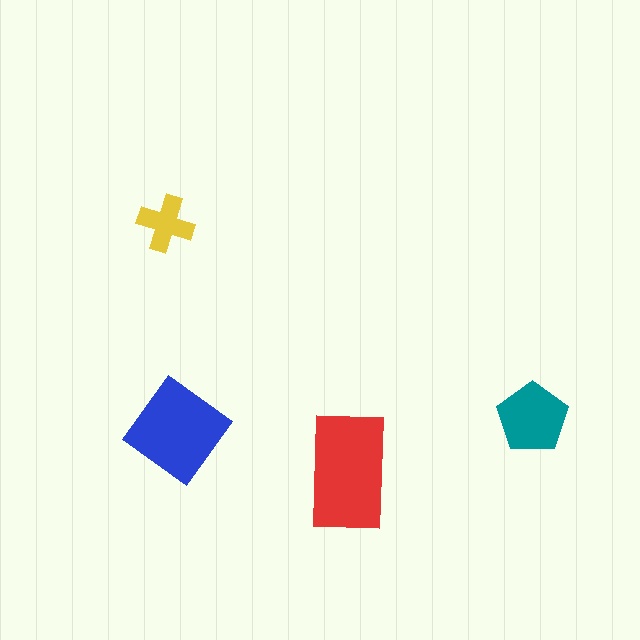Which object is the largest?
The red rectangle.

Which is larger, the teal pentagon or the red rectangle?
The red rectangle.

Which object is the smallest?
The yellow cross.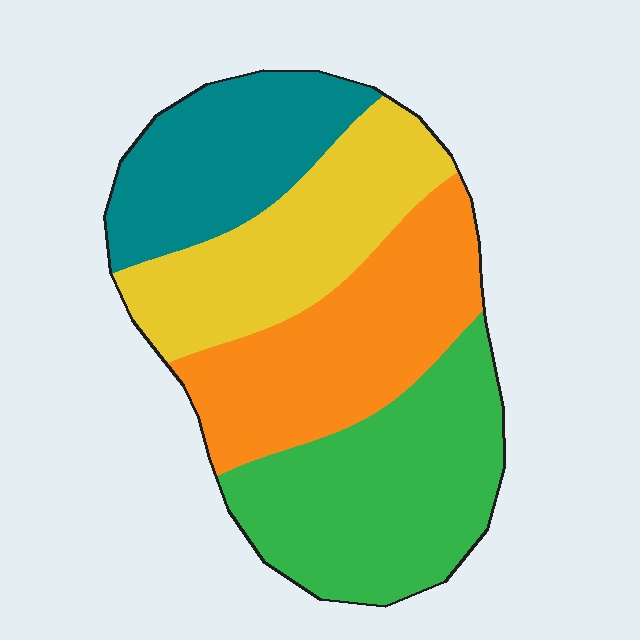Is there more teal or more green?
Green.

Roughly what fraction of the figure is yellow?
Yellow covers roughly 25% of the figure.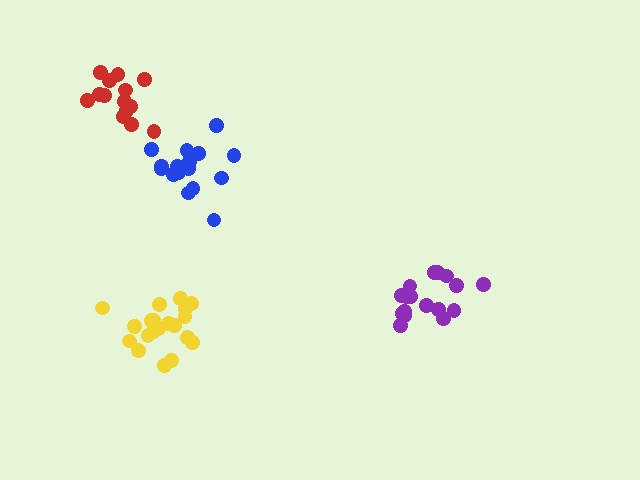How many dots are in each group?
Group 1: 16 dots, Group 2: 17 dots, Group 3: 14 dots, Group 4: 20 dots (67 total).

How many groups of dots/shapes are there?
There are 4 groups.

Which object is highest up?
The red cluster is topmost.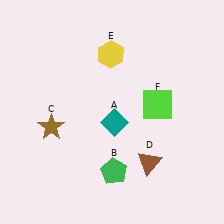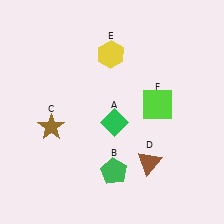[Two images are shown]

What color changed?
The diamond (A) changed from teal in Image 1 to green in Image 2.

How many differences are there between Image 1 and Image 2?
There is 1 difference between the two images.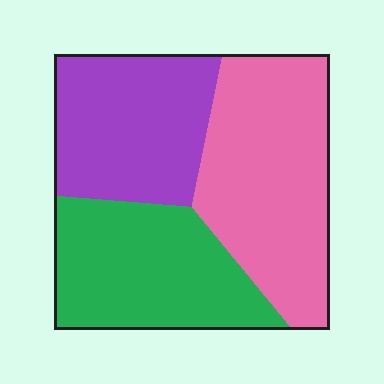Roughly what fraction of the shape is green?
Green takes up between a quarter and a half of the shape.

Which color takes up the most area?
Pink, at roughly 40%.